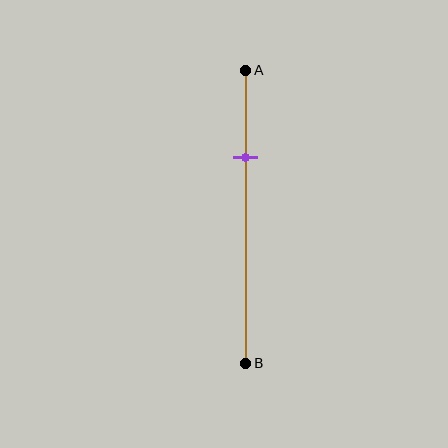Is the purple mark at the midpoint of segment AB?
No, the mark is at about 30% from A, not at the 50% midpoint.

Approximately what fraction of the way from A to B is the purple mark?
The purple mark is approximately 30% of the way from A to B.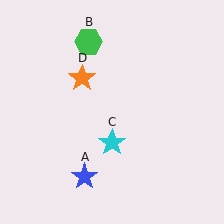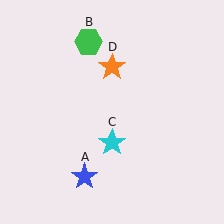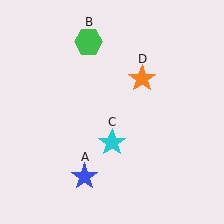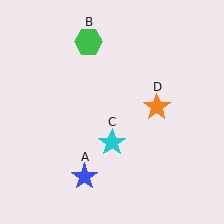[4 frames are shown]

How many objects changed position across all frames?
1 object changed position: orange star (object D).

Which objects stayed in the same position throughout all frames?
Blue star (object A) and green hexagon (object B) and cyan star (object C) remained stationary.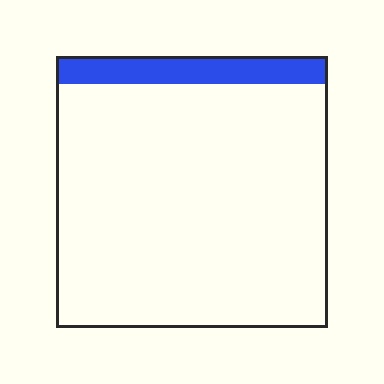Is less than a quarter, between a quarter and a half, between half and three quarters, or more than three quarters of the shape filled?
Less than a quarter.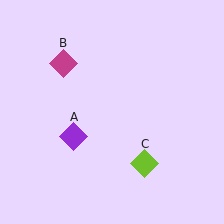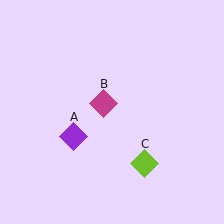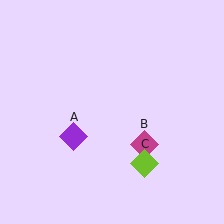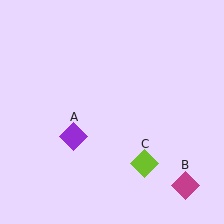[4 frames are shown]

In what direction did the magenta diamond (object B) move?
The magenta diamond (object B) moved down and to the right.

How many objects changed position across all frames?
1 object changed position: magenta diamond (object B).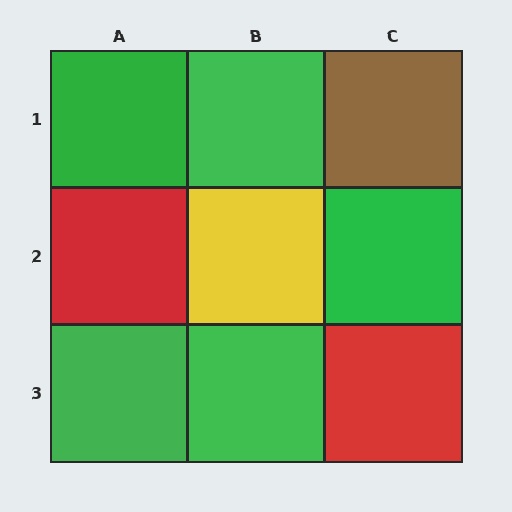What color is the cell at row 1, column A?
Green.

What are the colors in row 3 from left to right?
Green, green, red.